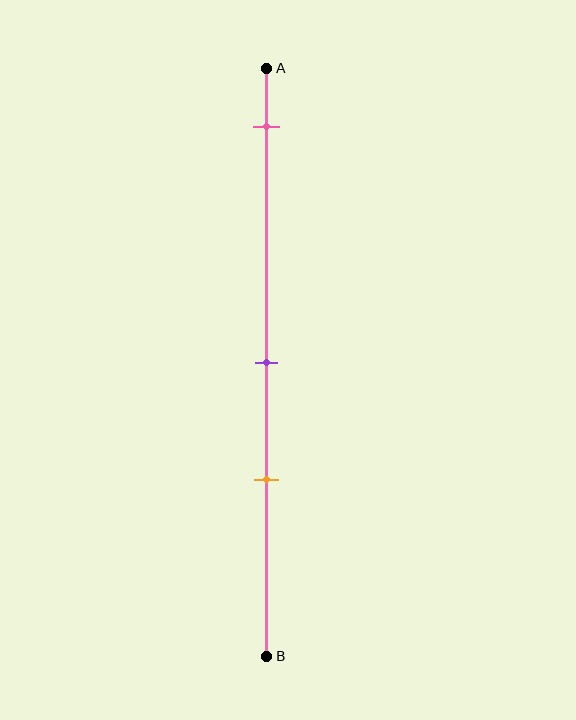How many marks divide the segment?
There are 3 marks dividing the segment.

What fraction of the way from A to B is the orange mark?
The orange mark is approximately 70% (0.7) of the way from A to B.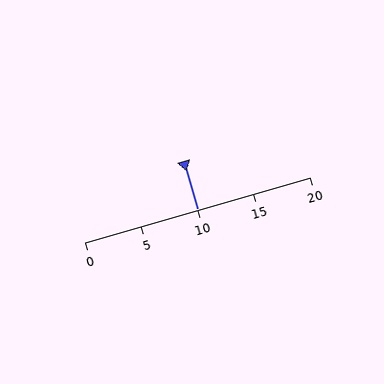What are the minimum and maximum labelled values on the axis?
The axis runs from 0 to 20.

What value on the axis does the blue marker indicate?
The marker indicates approximately 10.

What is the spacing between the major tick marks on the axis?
The major ticks are spaced 5 apart.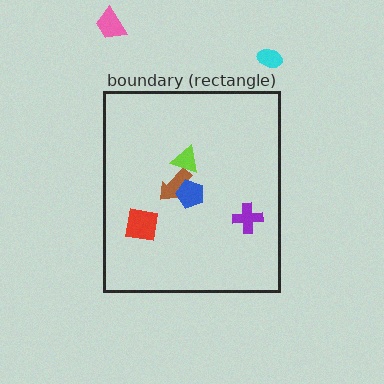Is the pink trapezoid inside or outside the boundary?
Outside.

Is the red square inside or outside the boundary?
Inside.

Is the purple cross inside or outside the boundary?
Inside.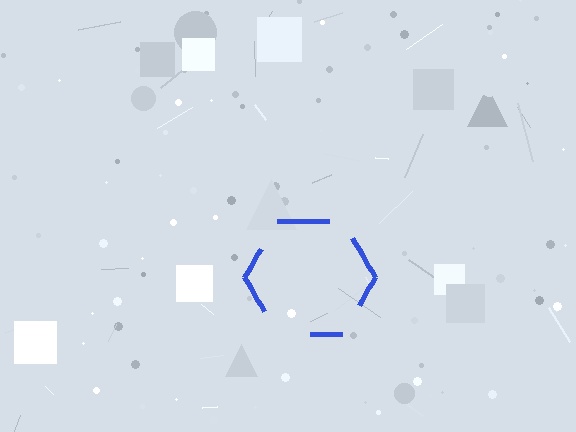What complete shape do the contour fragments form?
The contour fragments form a hexagon.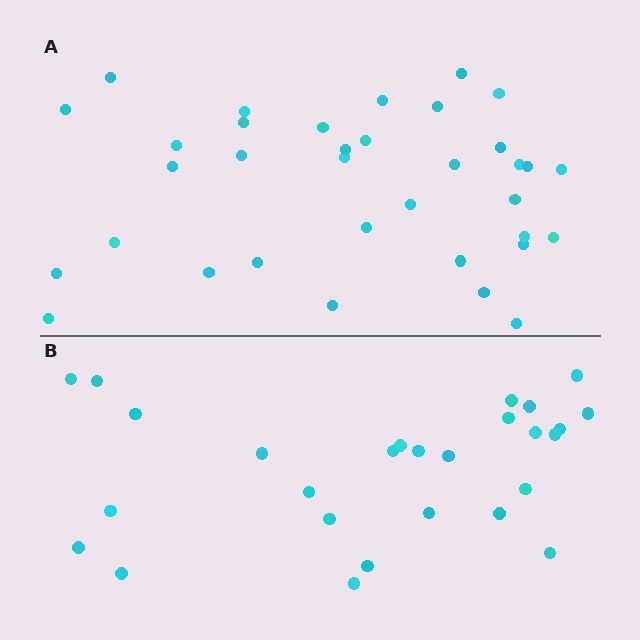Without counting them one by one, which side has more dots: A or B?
Region A (the top region) has more dots.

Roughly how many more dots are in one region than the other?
Region A has roughly 8 or so more dots than region B.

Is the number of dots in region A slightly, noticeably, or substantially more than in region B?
Region A has noticeably more, but not dramatically so. The ratio is roughly 1.3 to 1.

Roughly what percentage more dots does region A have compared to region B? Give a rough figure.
About 30% more.